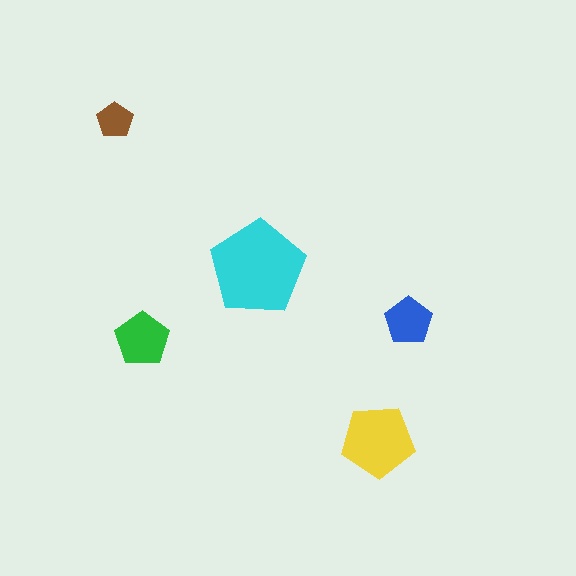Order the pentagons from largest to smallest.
the cyan one, the yellow one, the green one, the blue one, the brown one.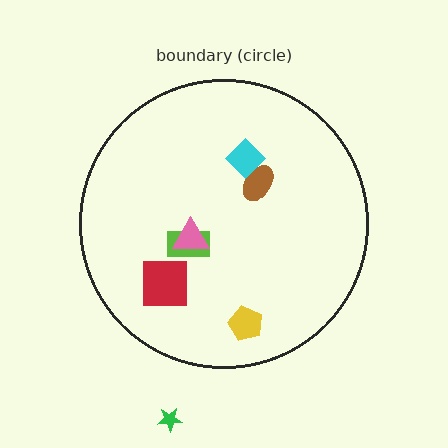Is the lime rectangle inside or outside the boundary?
Inside.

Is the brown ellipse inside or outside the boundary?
Inside.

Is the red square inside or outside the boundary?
Inside.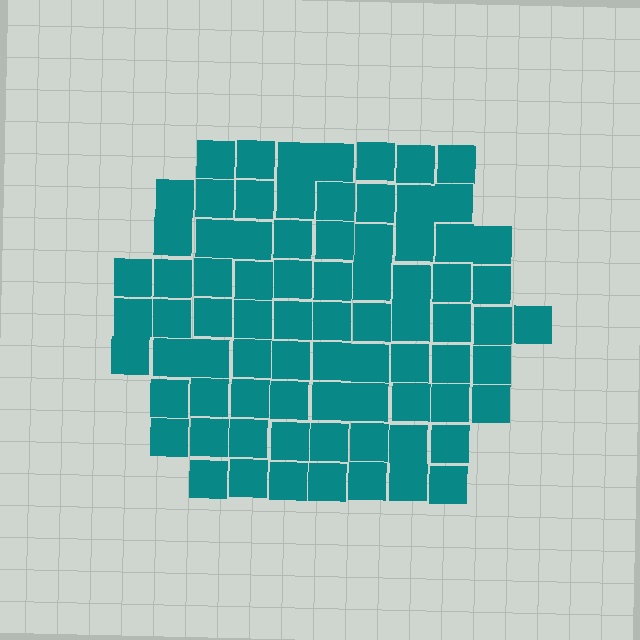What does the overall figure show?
The overall figure shows a hexagon.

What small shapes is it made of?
It is made of small squares.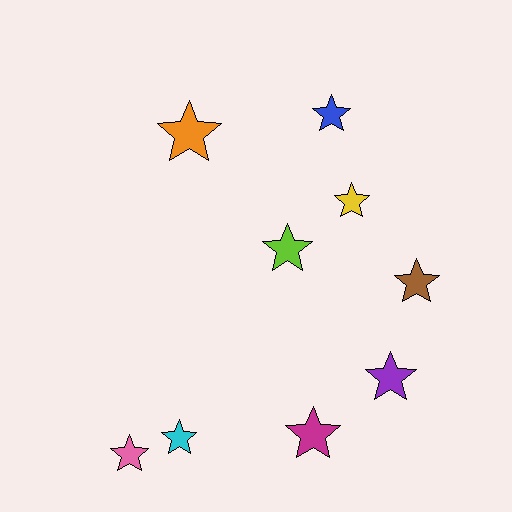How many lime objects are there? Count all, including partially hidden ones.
There is 1 lime object.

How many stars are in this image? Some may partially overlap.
There are 9 stars.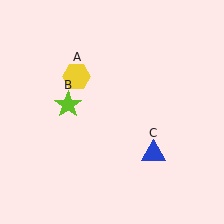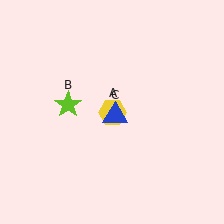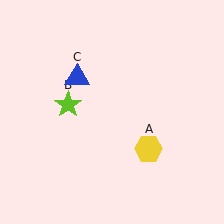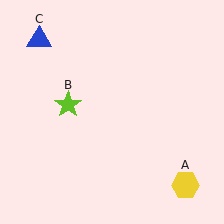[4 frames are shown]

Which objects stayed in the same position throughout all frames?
Lime star (object B) remained stationary.